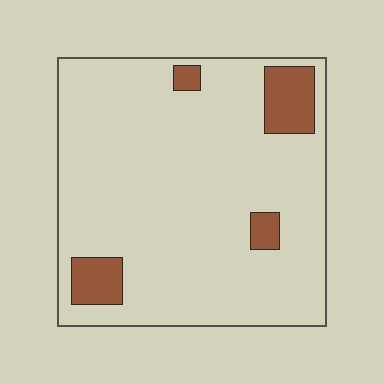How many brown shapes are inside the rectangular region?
4.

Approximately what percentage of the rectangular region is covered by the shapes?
Approximately 10%.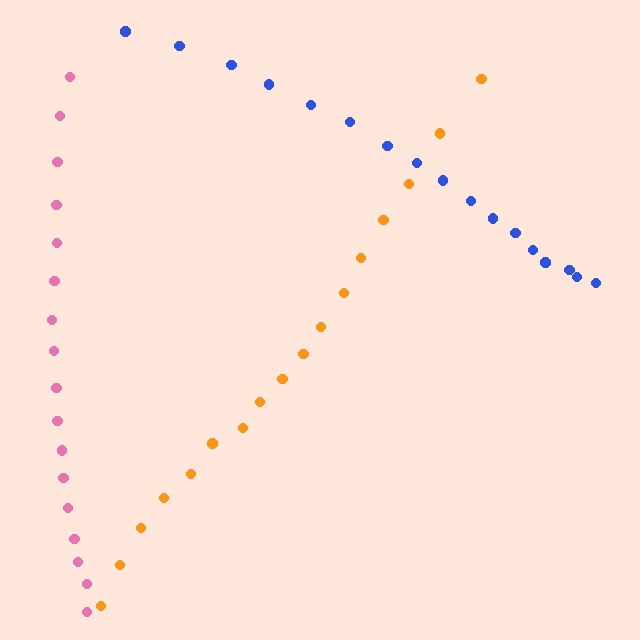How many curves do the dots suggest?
There are 3 distinct paths.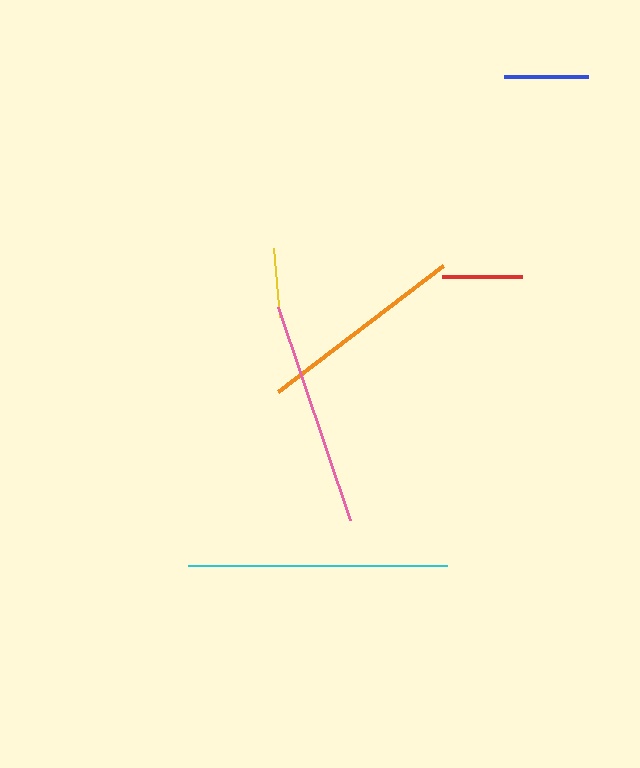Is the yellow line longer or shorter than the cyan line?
The cyan line is longer than the yellow line.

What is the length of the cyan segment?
The cyan segment is approximately 259 pixels long.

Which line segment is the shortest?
The yellow line is the shortest at approximately 69 pixels.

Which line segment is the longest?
The cyan line is the longest at approximately 259 pixels.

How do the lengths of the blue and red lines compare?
The blue and red lines are approximately the same length.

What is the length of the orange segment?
The orange segment is approximately 208 pixels long.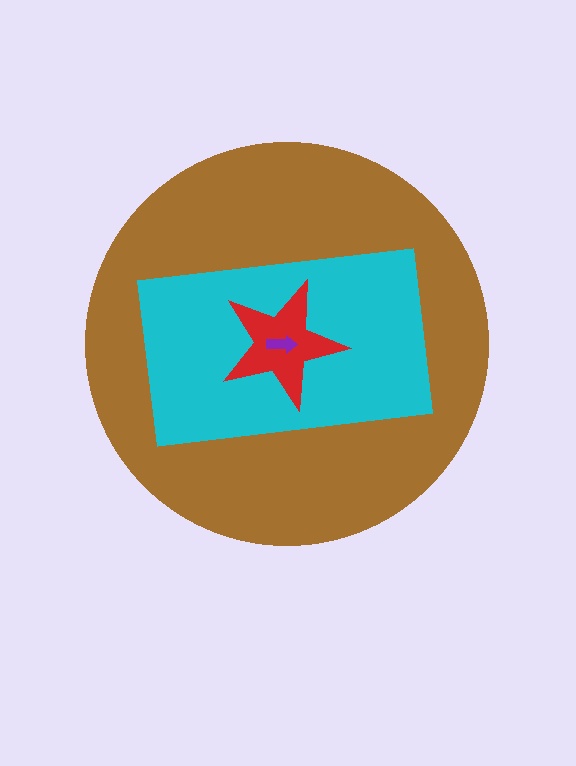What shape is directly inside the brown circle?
The cyan rectangle.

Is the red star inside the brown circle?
Yes.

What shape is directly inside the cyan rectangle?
The red star.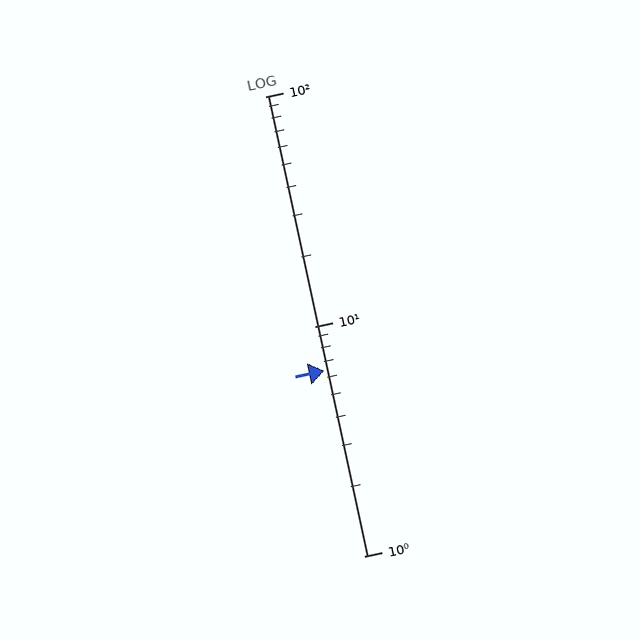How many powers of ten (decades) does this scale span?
The scale spans 2 decades, from 1 to 100.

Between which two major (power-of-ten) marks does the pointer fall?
The pointer is between 1 and 10.